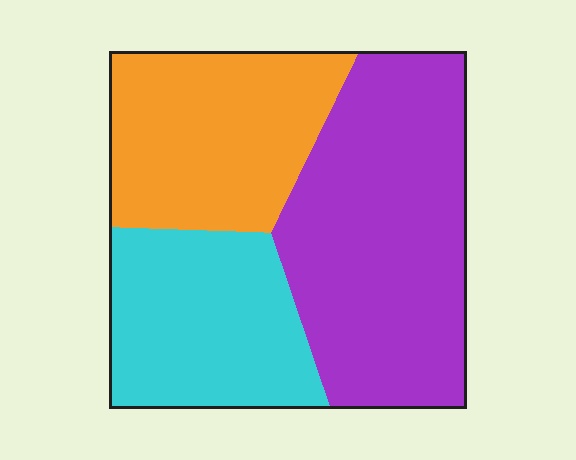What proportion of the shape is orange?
Orange takes up about one quarter (1/4) of the shape.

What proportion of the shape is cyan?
Cyan covers 27% of the shape.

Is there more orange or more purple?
Purple.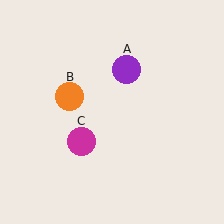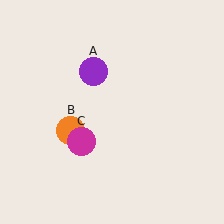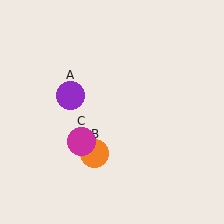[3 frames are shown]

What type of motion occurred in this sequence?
The purple circle (object A), orange circle (object B) rotated counterclockwise around the center of the scene.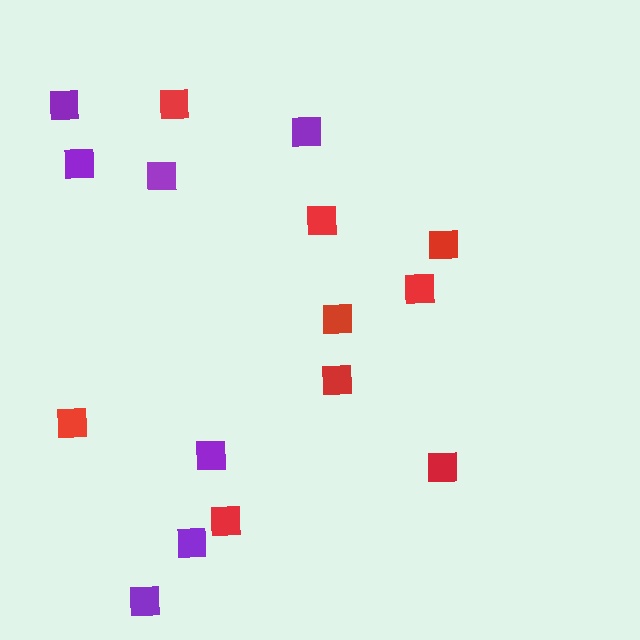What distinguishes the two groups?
There are 2 groups: one group of purple squares (7) and one group of red squares (9).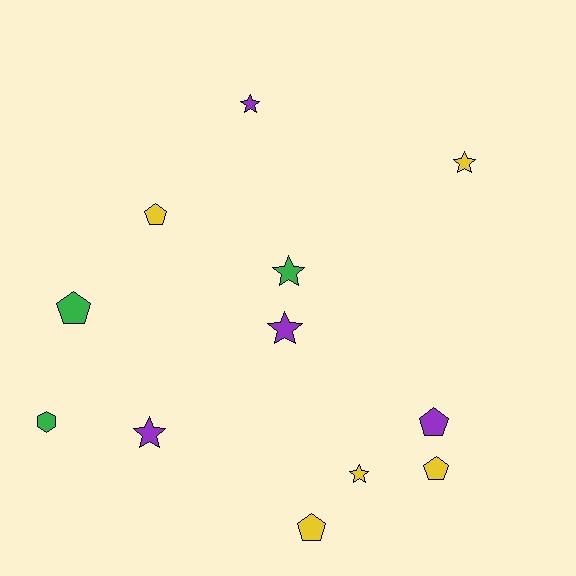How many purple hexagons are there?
There are no purple hexagons.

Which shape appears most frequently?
Star, with 6 objects.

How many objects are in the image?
There are 12 objects.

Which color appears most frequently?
Yellow, with 5 objects.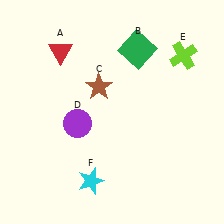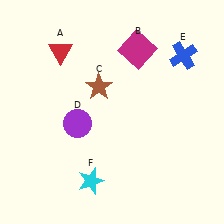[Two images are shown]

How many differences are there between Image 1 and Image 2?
There are 2 differences between the two images.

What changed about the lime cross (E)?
In Image 1, E is lime. In Image 2, it changed to blue.